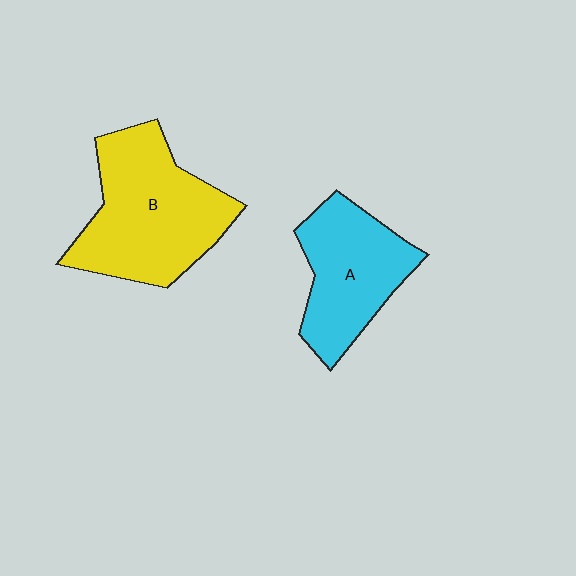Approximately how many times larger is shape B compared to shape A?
Approximately 1.4 times.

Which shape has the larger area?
Shape B (yellow).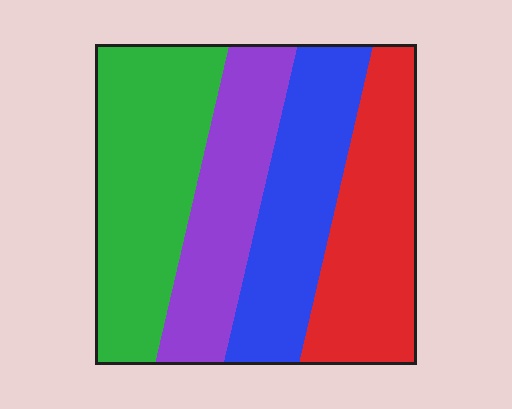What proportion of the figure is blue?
Blue takes up about one quarter (1/4) of the figure.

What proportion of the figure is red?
Red takes up about one quarter (1/4) of the figure.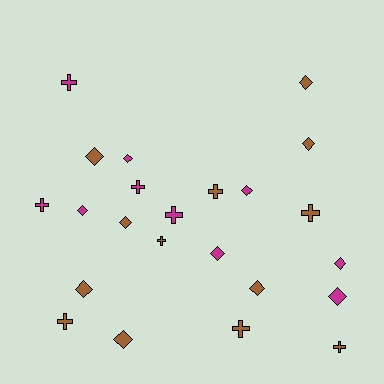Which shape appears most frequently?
Diamond, with 13 objects.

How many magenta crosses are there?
There are 4 magenta crosses.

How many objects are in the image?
There are 23 objects.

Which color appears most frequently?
Brown, with 13 objects.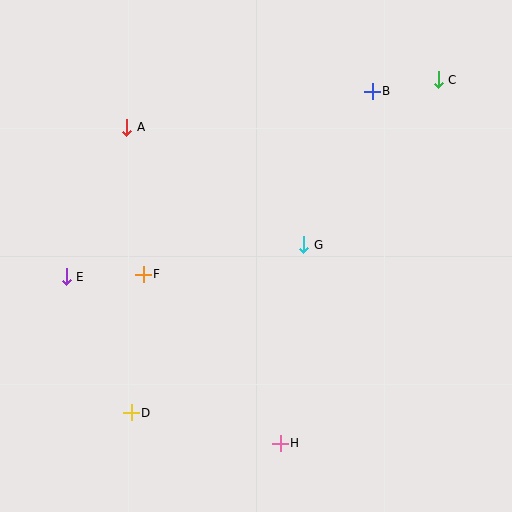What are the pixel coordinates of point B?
Point B is at (372, 91).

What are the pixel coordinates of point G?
Point G is at (304, 245).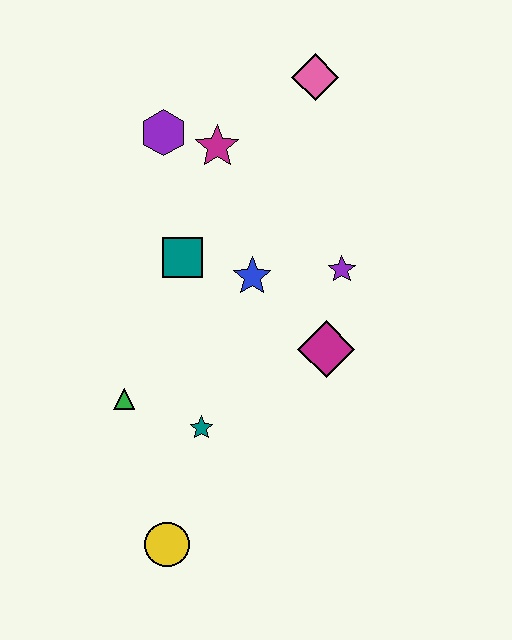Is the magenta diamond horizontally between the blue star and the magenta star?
No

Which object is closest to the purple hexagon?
The magenta star is closest to the purple hexagon.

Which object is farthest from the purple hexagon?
The yellow circle is farthest from the purple hexagon.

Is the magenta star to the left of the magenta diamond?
Yes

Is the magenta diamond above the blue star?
No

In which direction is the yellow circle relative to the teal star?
The yellow circle is below the teal star.